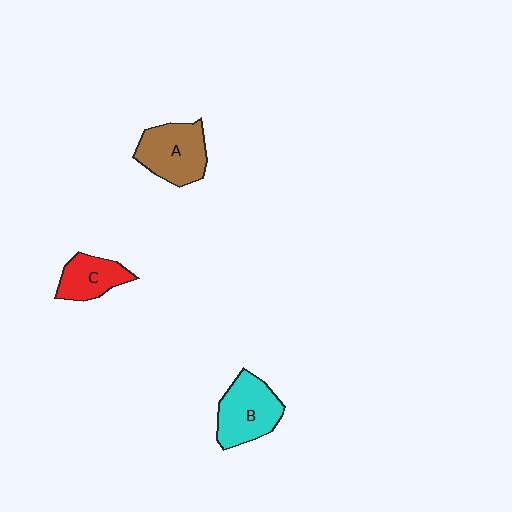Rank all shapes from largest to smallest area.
From largest to smallest: B (cyan), A (brown), C (red).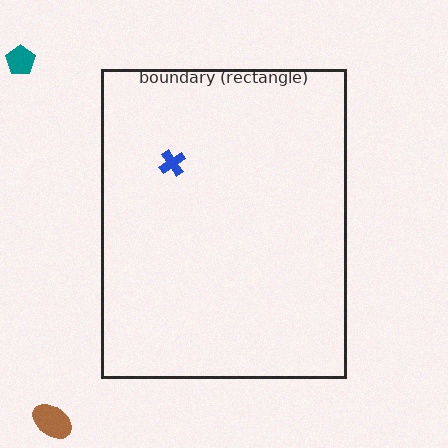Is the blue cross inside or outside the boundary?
Inside.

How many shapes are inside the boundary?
1 inside, 2 outside.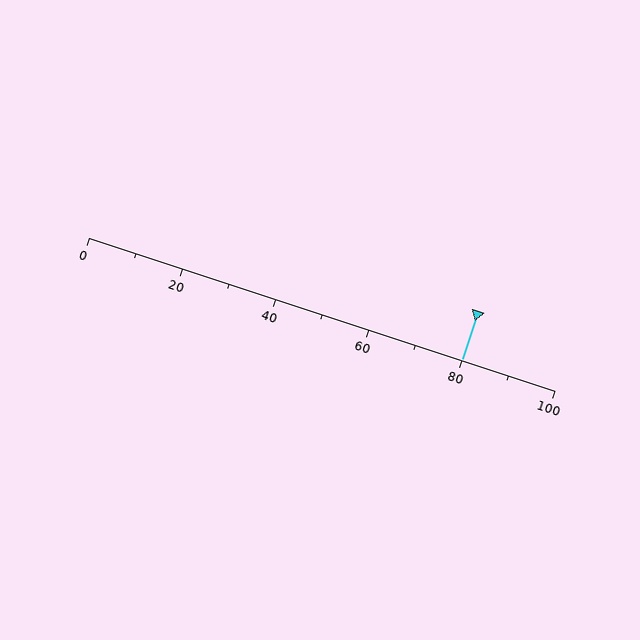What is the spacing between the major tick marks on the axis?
The major ticks are spaced 20 apart.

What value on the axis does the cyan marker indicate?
The marker indicates approximately 80.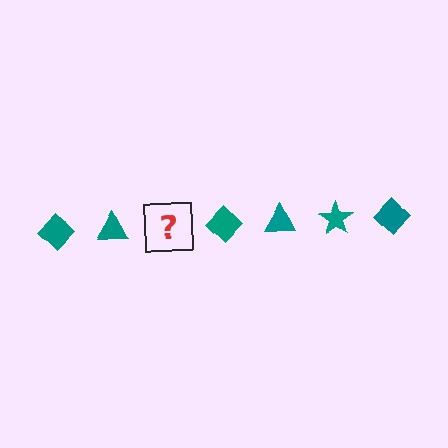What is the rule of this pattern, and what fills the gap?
The rule is that the pattern cycles through diamond, triangle, star shapes in teal. The gap should be filled with a teal star.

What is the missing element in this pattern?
The missing element is a teal star.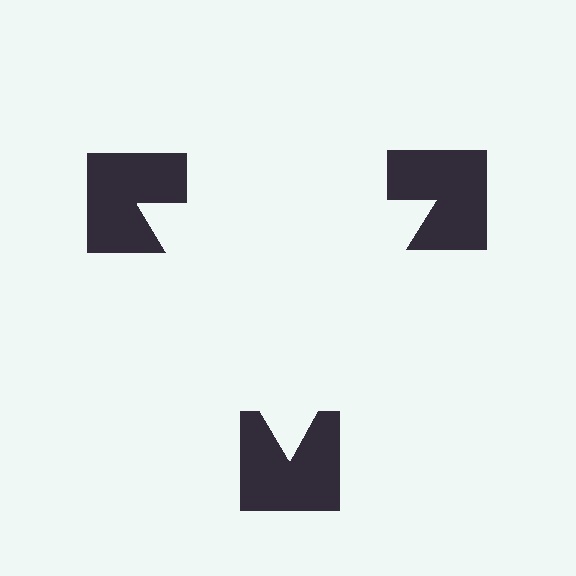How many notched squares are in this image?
There are 3 — one at each vertex of the illusory triangle.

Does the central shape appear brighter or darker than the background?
It typically appears slightly brighter than the background, even though no actual brightness change is drawn.